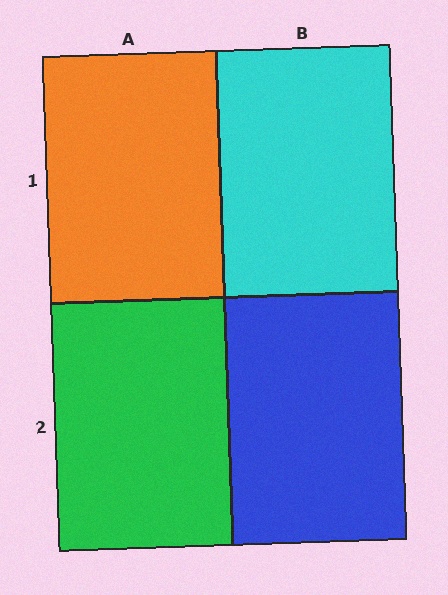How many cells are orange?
1 cell is orange.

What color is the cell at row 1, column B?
Cyan.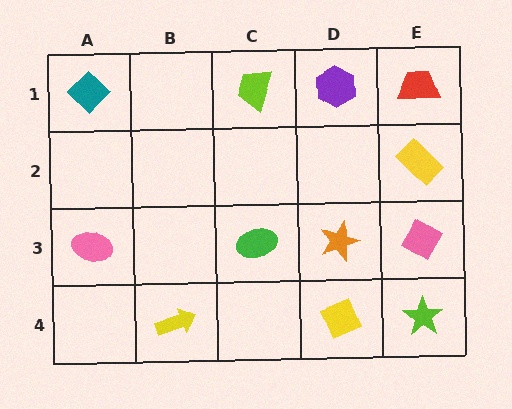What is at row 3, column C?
A green ellipse.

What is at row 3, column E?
A pink diamond.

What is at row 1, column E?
A red trapezoid.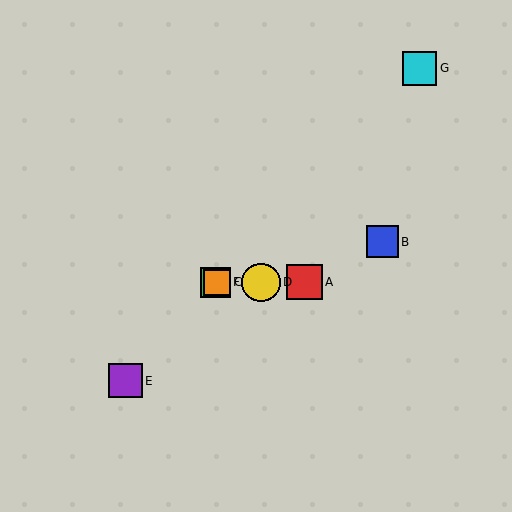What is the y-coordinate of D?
Object D is at y≈282.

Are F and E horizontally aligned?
No, F is at y≈282 and E is at y≈381.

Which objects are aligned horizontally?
Objects A, C, D, F are aligned horizontally.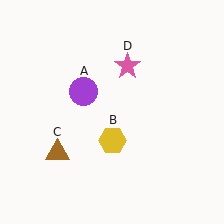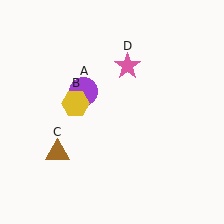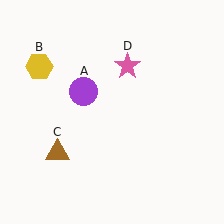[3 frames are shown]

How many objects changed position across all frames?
1 object changed position: yellow hexagon (object B).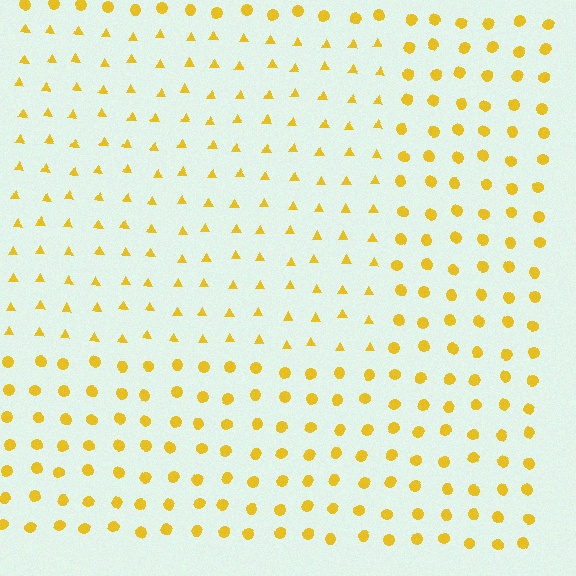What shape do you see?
I see a rectangle.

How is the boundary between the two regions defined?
The boundary is defined by a change in element shape: triangles inside vs. circles outside. All elements share the same color and spacing.